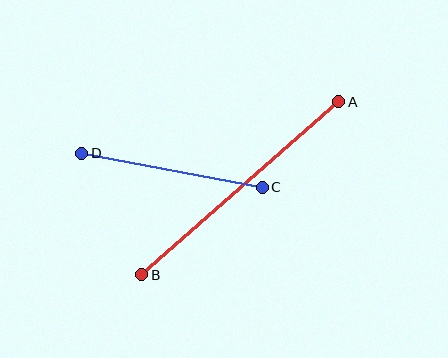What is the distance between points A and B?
The distance is approximately 262 pixels.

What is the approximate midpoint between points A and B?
The midpoint is at approximately (240, 188) pixels.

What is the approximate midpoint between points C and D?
The midpoint is at approximately (172, 170) pixels.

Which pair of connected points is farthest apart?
Points A and B are farthest apart.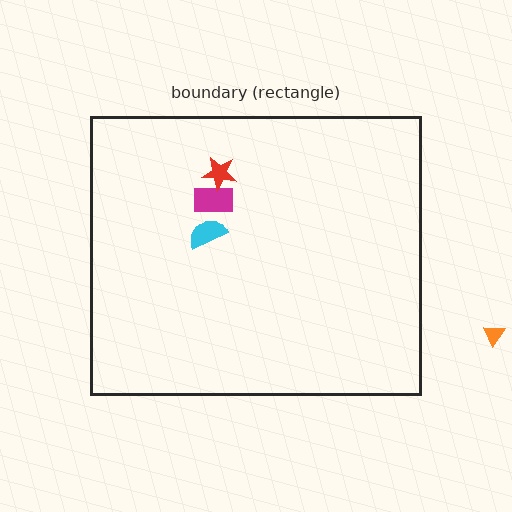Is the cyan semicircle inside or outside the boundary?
Inside.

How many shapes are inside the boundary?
3 inside, 1 outside.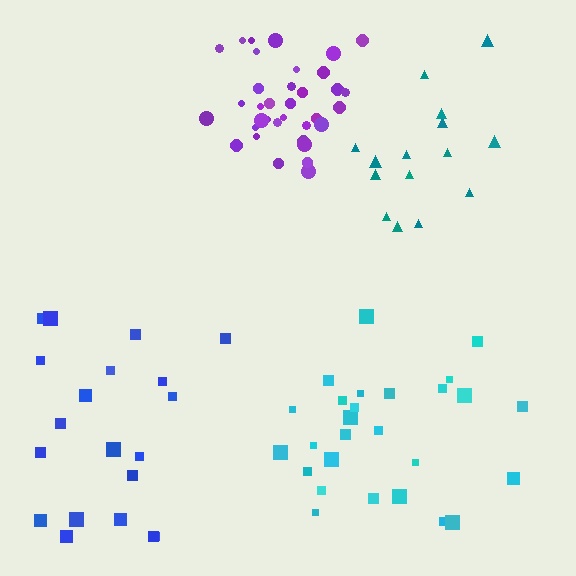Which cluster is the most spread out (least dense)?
Blue.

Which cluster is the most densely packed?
Purple.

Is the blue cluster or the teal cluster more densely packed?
Teal.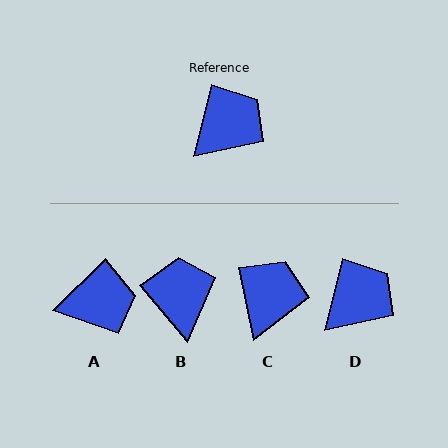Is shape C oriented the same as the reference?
No, it is off by about 26 degrees.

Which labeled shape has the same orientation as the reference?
D.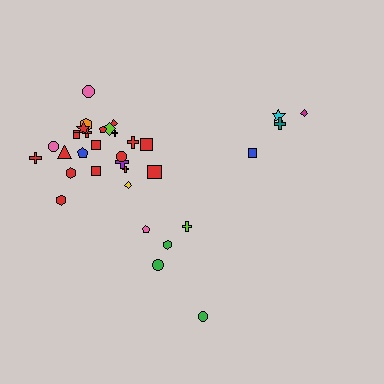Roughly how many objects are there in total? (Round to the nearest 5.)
Roughly 35 objects in total.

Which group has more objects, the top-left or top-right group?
The top-left group.